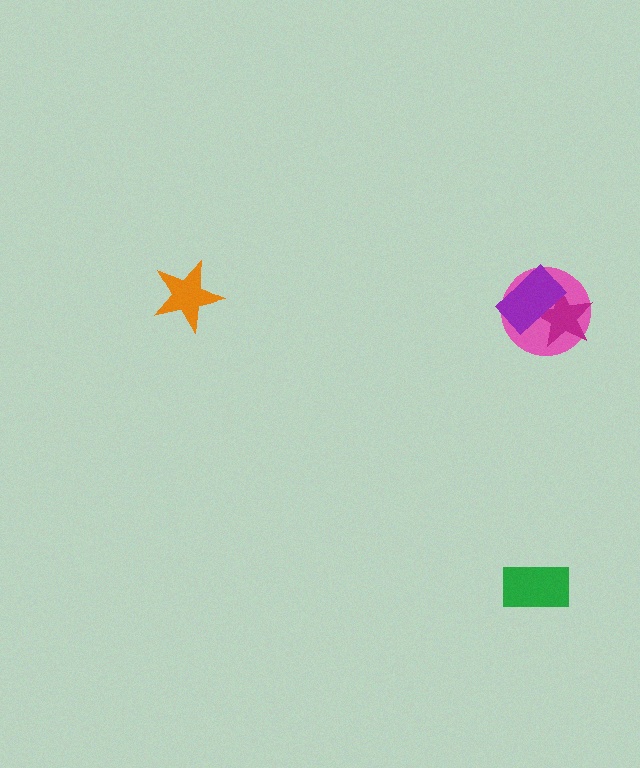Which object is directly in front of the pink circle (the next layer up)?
The magenta star is directly in front of the pink circle.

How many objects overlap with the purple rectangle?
2 objects overlap with the purple rectangle.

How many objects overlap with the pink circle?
2 objects overlap with the pink circle.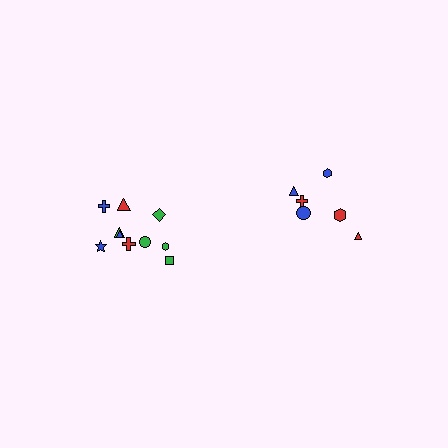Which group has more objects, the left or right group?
The left group.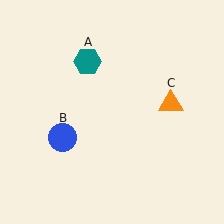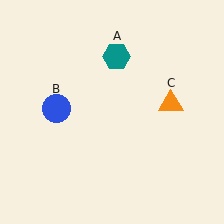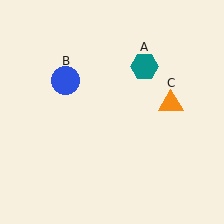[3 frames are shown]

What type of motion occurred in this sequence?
The teal hexagon (object A), blue circle (object B) rotated clockwise around the center of the scene.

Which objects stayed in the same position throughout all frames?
Orange triangle (object C) remained stationary.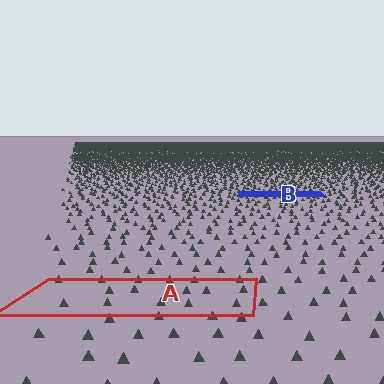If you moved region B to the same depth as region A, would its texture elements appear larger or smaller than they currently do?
They would appear larger. At a closer depth, the same texture elements are projected at a bigger on-screen size.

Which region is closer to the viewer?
Region A is closer. The texture elements there are larger and more spread out.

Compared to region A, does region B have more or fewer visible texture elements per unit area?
Region B has more texture elements per unit area — they are packed more densely because it is farther away.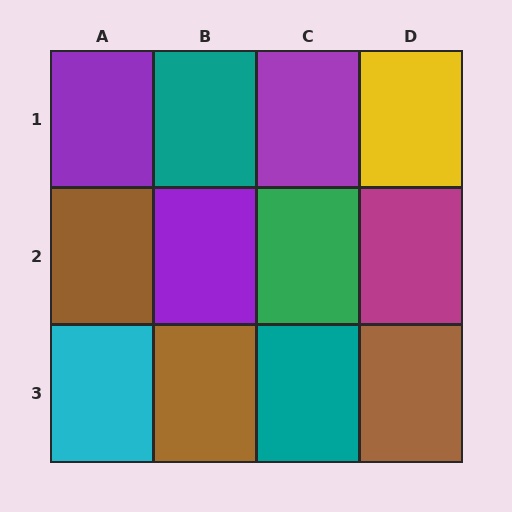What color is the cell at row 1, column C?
Purple.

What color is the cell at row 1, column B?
Teal.